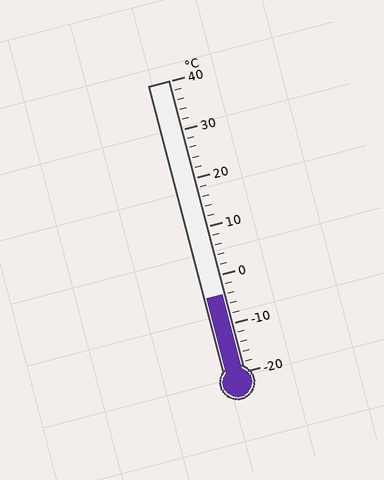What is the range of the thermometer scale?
The thermometer scale ranges from -20°C to 40°C.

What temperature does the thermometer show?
The thermometer shows approximately -4°C.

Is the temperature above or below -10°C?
The temperature is above -10°C.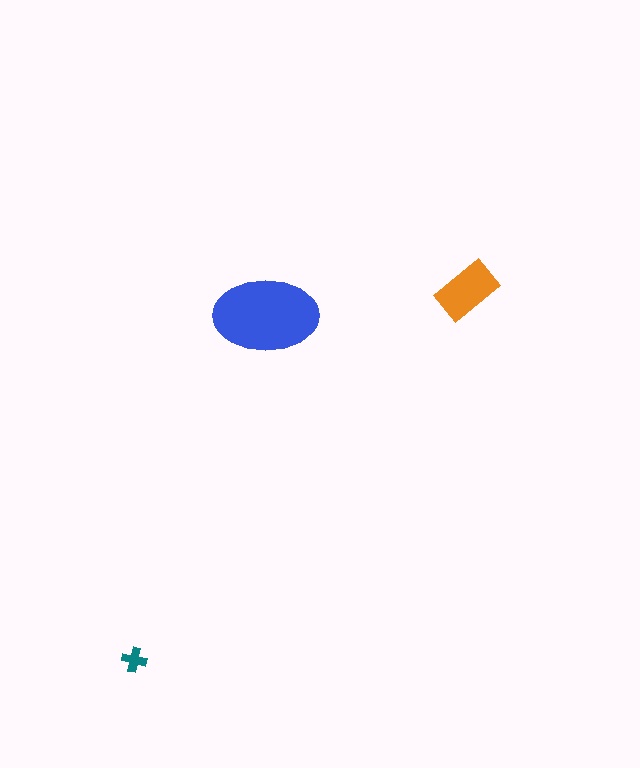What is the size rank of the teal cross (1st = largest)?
3rd.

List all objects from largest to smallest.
The blue ellipse, the orange rectangle, the teal cross.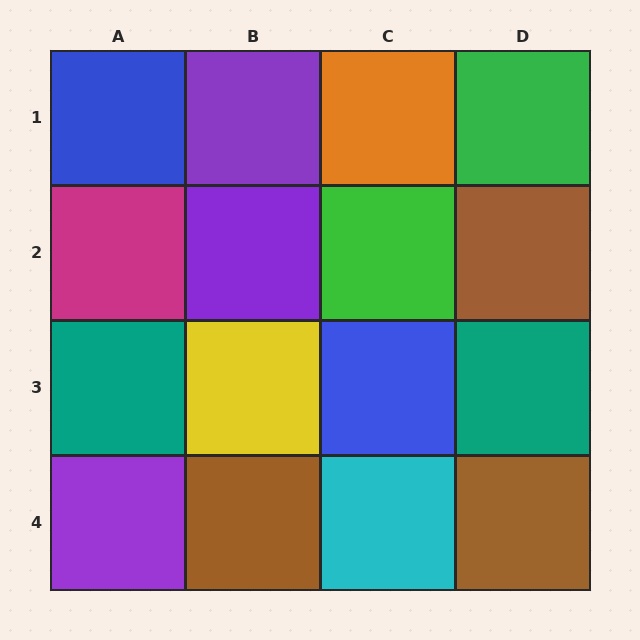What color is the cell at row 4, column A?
Purple.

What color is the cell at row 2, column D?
Brown.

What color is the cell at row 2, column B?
Purple.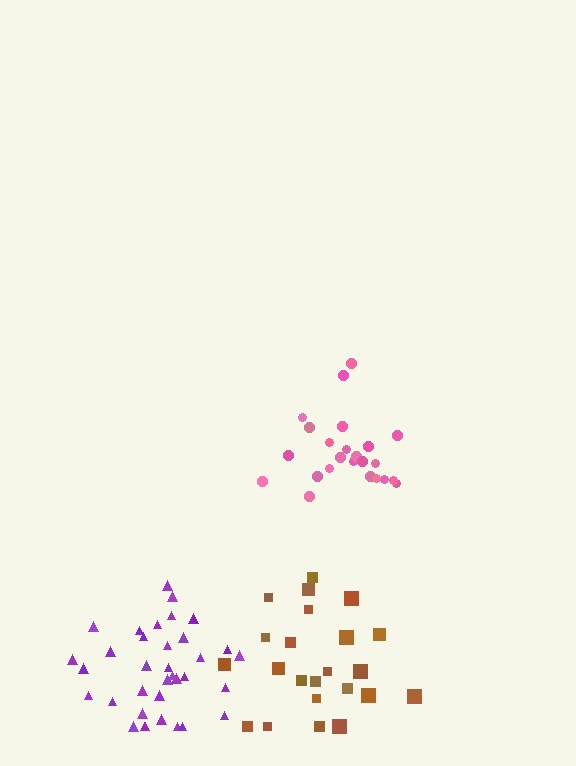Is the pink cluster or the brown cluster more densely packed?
Pink.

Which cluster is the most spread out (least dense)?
Brown.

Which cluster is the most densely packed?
Pink.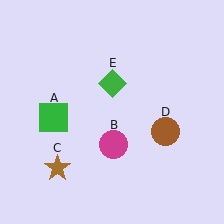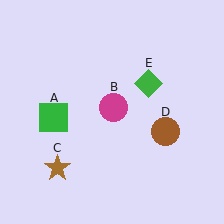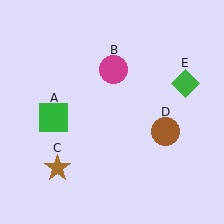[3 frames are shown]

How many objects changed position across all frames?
2 objects changed position: magenta circle (object B), green diamond (object E).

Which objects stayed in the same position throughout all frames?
Green square (object A) and brown star (object C) and brown circle (object D) remained stationary.